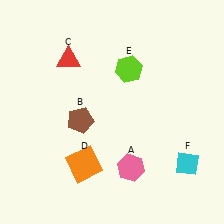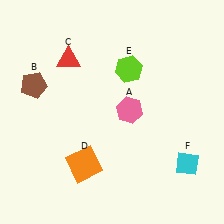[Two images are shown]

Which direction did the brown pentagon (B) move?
The brown pentagon (B) moved left.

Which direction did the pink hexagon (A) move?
The pink hexagon (A) moved up.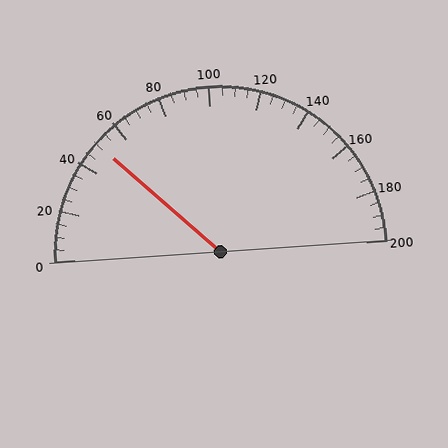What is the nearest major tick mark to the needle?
The nearest major tick mark is 40.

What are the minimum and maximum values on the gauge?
The gauge ranges from 0 to 200.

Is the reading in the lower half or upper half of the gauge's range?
The reading is in the lower half of the range (0 to 200).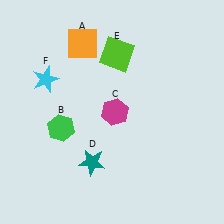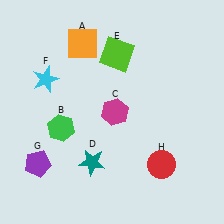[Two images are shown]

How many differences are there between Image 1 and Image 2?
There are 2 differences between the two images.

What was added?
A purple pentagon (G), a red circle (H) were added in Image 2.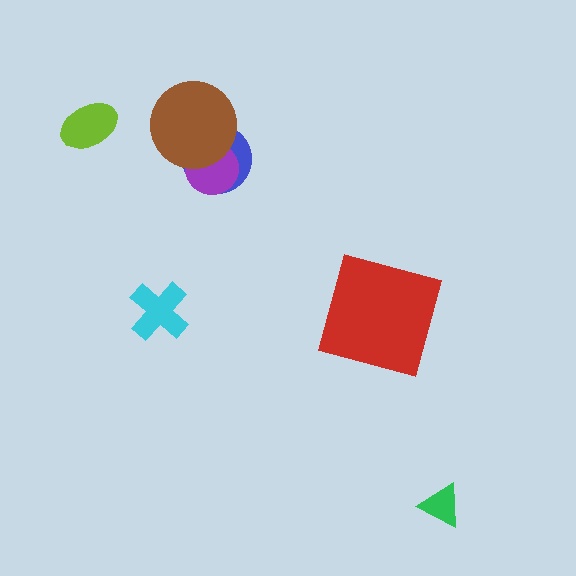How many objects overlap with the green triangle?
0 objects overlap with the green triangle.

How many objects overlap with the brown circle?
2 objects overlap with the brown circle.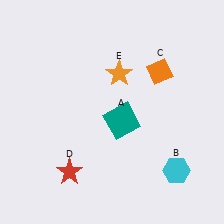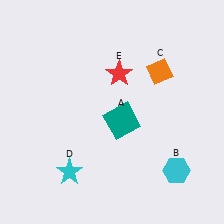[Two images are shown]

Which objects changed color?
D changed from red to cyan. E changed from orange to red.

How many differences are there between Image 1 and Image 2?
There are 2 differences between the two images.